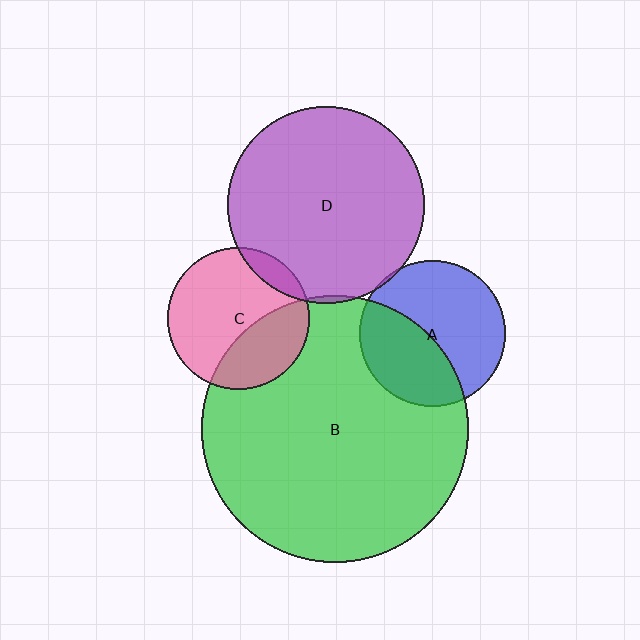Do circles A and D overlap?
Yes.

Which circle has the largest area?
Circle B (green).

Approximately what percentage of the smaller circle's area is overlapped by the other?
Approximately 5%.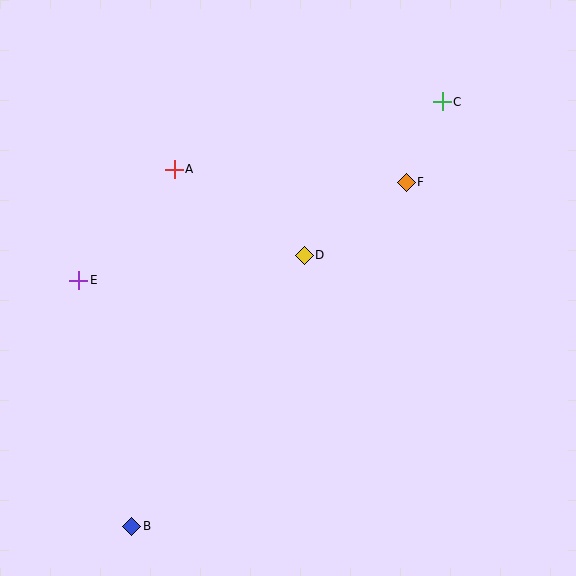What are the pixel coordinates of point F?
Point F is at (406, 182).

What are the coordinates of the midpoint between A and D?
The midpoint between A and D is at (239, 212).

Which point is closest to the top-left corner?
Point A is closest to the top-left corner.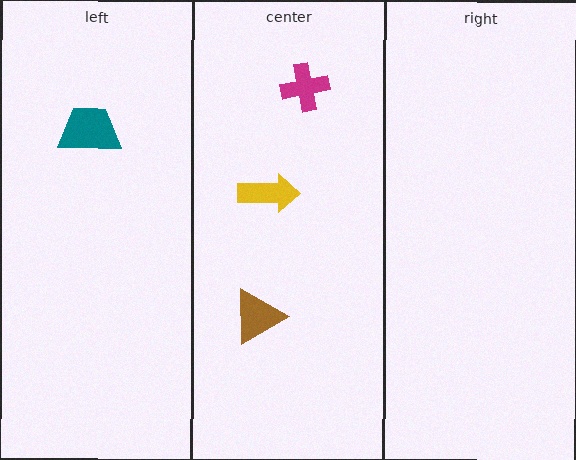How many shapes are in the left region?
1.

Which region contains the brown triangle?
The center region.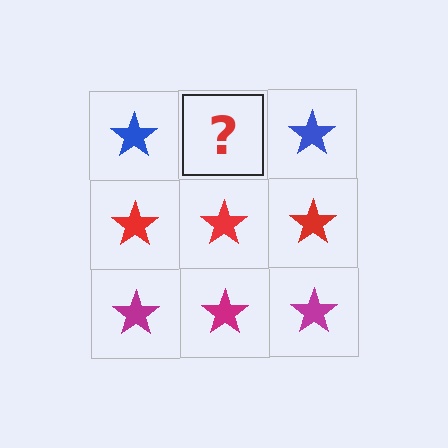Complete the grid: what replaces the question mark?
The question mark should be replaced with a blue star.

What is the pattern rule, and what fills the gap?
The rule is that each row has a consistent color. The gap should be filled with a blue star.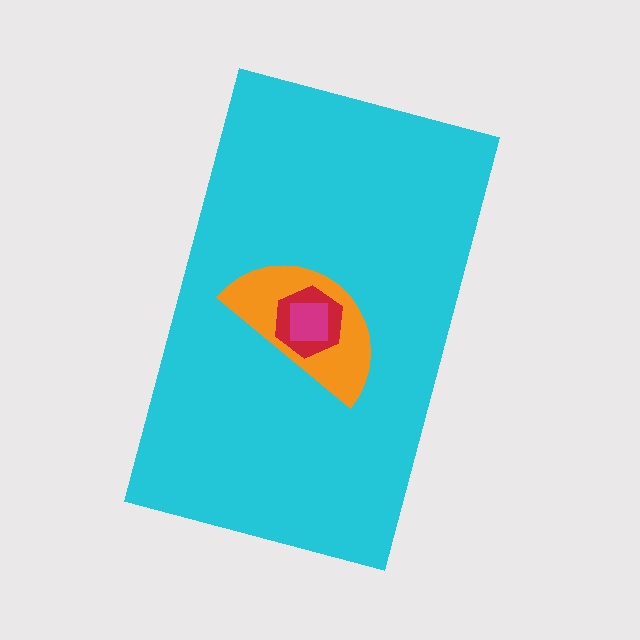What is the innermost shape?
The magenta square.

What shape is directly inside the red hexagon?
The magenta square.